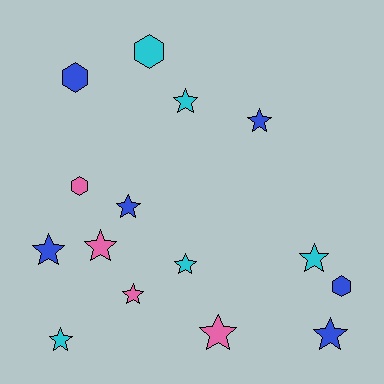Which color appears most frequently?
Blue, with 6 objects.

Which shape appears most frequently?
Star, with 11 objects.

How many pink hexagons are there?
There is 1 pink hexagon.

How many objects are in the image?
There are 15 objects.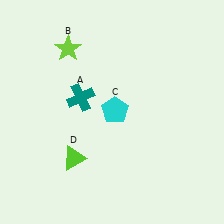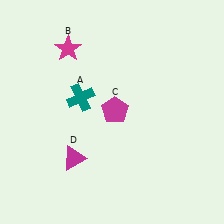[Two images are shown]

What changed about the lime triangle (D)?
In Image 1, D is lime. In Image 2, it changed to magenta.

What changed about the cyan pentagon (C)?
In Image 1, C is cyan. In Image 2, it changed to magenta.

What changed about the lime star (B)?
In Image 1, B is lime. In Image 2, it changed to magenta.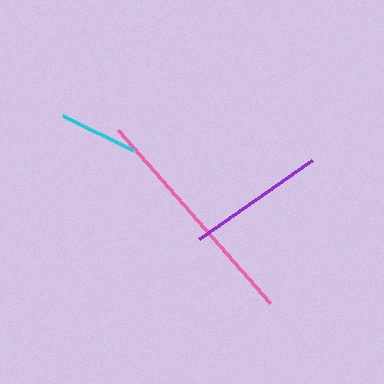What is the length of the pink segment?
The pink segment is approximately 230 pixels long.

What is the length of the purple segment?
The purple segment is approximately 138 pixels long.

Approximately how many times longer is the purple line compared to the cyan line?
The purple line is approximately 1.7 times the length of the cyan line.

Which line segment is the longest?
The pink line is the longest at approximately 230 pixels.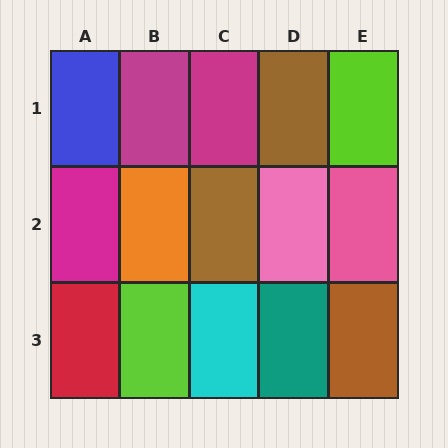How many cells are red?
1 cell is red.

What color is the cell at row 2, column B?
Orange.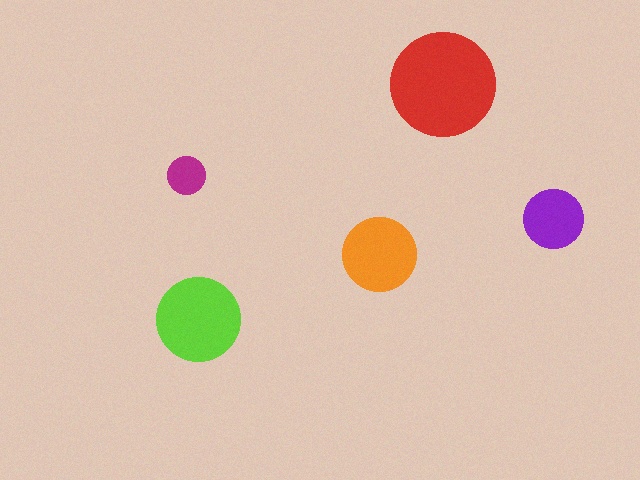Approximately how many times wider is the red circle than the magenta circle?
About 3 times wider.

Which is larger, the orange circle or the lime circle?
The lime one.